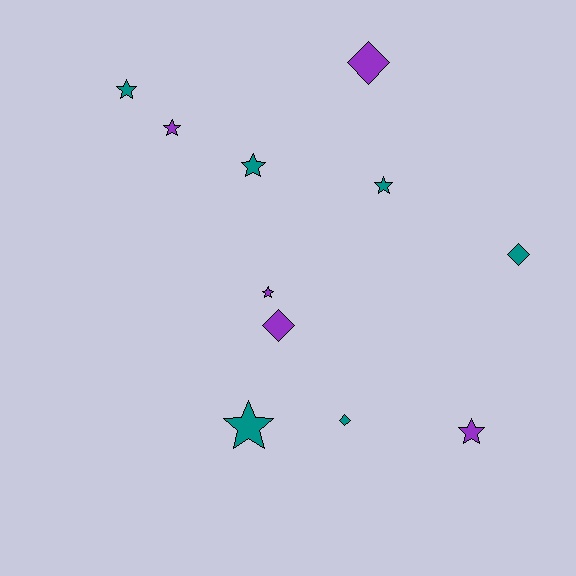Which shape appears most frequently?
Star, with 7 objects.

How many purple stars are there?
There are 3 purple stars.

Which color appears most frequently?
Teal, with 6 objects.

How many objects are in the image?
There are 11 objects.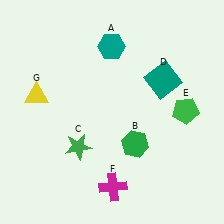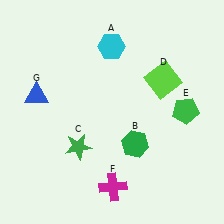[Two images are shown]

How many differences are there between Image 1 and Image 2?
There are 3 differences between the two images.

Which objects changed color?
A changed from teal to cyan. D changed from teal to lime. G changed from yellow to blue.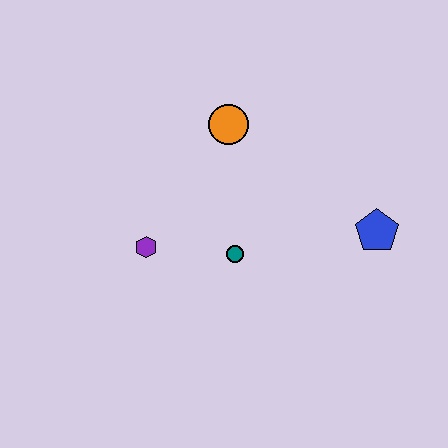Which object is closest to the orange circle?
The teal circle is closest to the orange circle.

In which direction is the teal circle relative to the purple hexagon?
The teal circle is to the right of the purple hexagon.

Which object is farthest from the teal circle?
The blue pentagon is farthest from the teal circle.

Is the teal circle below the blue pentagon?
Yes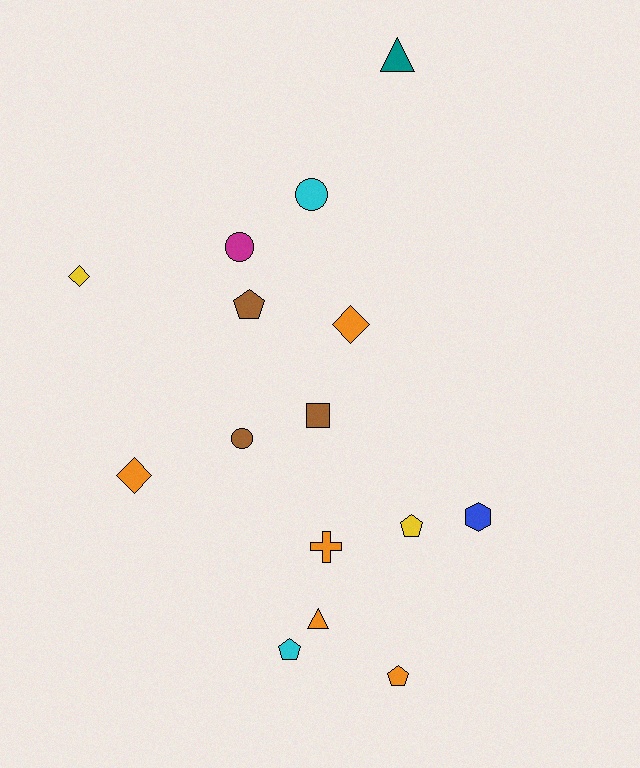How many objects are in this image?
There are 15 objects.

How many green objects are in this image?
There are no green objects.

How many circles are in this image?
There are 3 circles.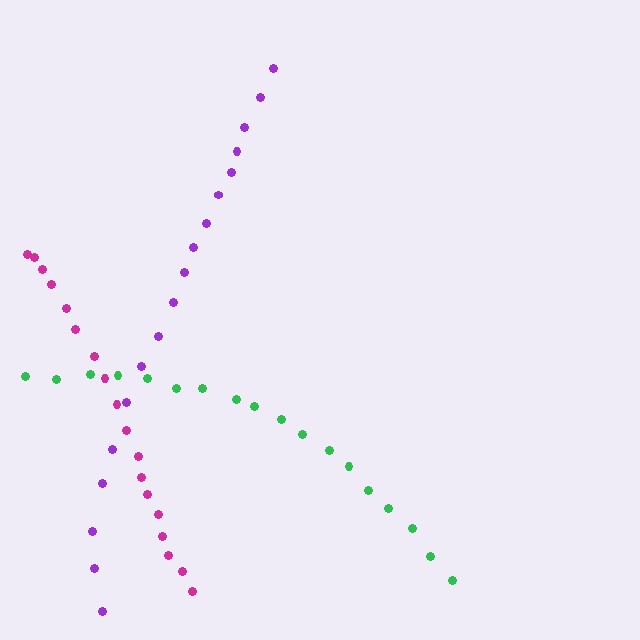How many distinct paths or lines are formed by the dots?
There are 3 distinct paths.